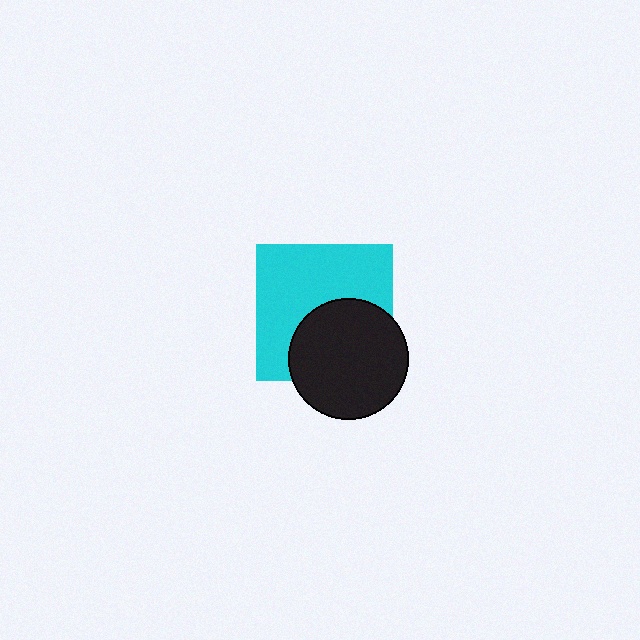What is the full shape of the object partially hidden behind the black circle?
The partially hidden object is a cyan square.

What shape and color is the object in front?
The object in front is a black circle.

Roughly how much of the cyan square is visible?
About half of it is visible (roughly 60%).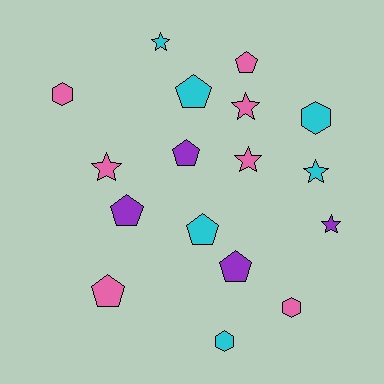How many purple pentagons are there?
There are 3 purple pentagons.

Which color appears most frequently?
Pink, with 7 objects.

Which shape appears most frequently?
Pentagon, with 7 objects.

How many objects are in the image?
There are 17 objects.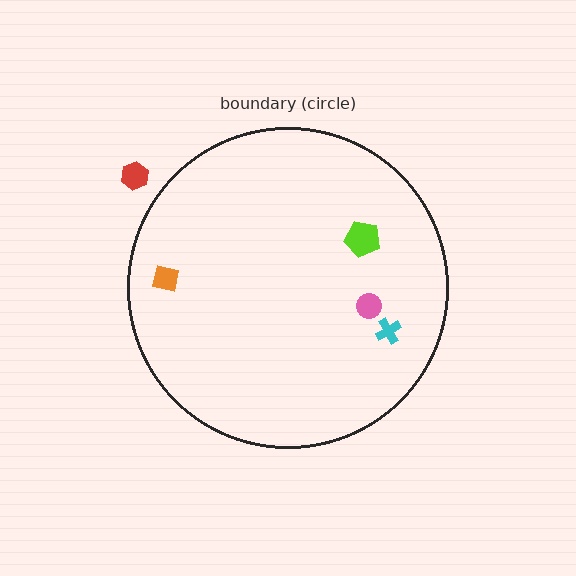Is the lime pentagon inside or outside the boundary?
Inside.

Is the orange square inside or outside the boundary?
Inside.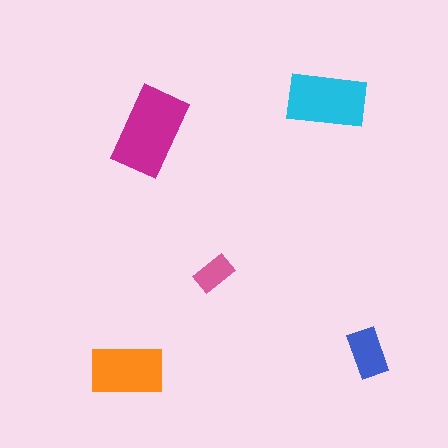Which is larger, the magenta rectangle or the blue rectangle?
The magenta one.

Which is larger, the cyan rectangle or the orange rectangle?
The cyan one.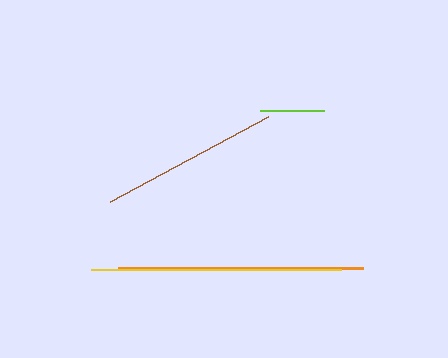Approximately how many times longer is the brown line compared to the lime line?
The brown line is approximately 2.8 times the length of the lime line.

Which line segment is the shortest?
The lime line is the shortest at approximately 63 pixels.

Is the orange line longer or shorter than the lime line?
The orange line is longer than the lime line.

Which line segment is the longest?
The yellow line is the longest at approximately 250 pixels.